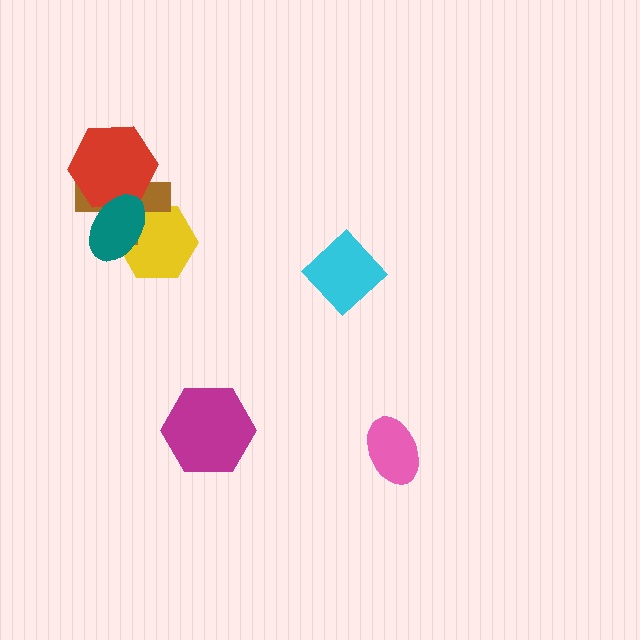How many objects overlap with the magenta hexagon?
0 objects overlap with the magenta hexagon.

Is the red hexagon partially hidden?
Yes, it is partially covered by another shape.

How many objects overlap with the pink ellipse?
0 objects overlap with the pink ellipse.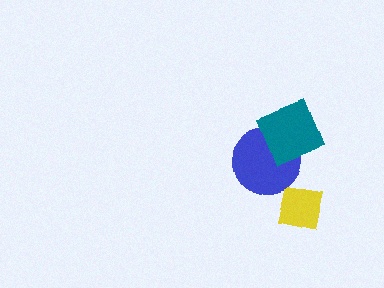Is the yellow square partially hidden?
No, no other shape covers it.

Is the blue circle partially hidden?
Yes, it is partially covered by another shape.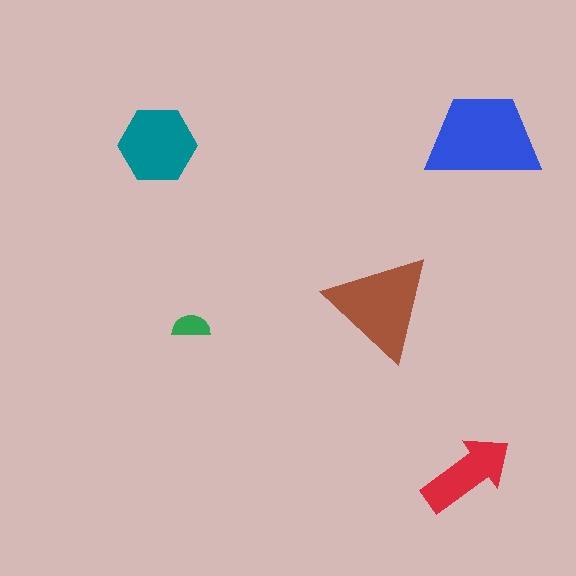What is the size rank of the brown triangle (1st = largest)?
2nd.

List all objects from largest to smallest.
The blue trapezoid, the brown triangle, the teal hexagon, the red arrow, the green semicircle.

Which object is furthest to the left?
The teal hexagon is leftmost.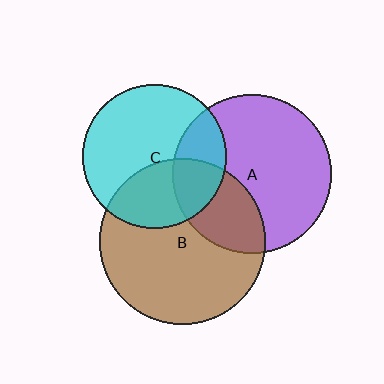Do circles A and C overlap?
Yes.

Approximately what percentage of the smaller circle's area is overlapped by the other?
Approximately 25%.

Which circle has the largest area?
Circle B (brown).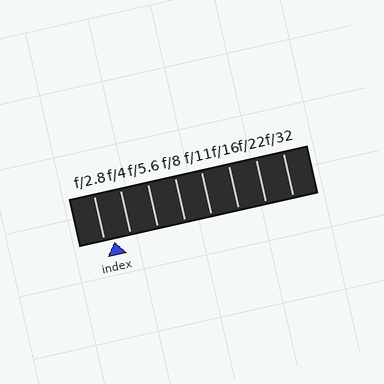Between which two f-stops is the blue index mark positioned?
The index mark is between f/2.8 and f/4.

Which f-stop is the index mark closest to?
The index mark is closest to f/2.8.